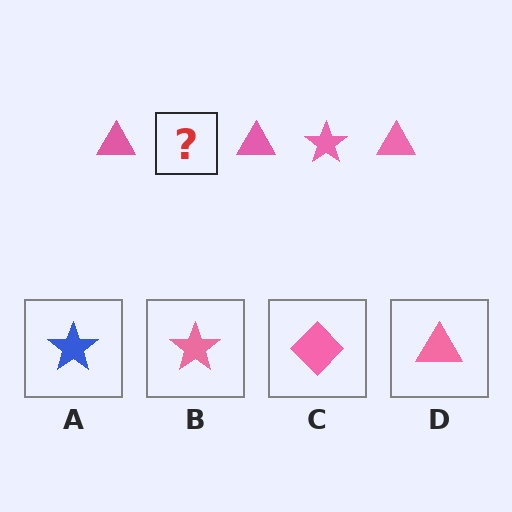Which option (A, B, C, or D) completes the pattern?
B.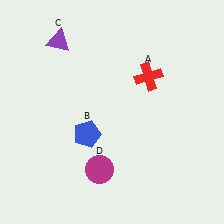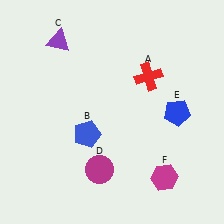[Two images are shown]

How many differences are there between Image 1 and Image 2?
There are 2 differences between the two images.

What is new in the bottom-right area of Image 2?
A blue pentagon (E) was added in the bottom-right area of Image 2.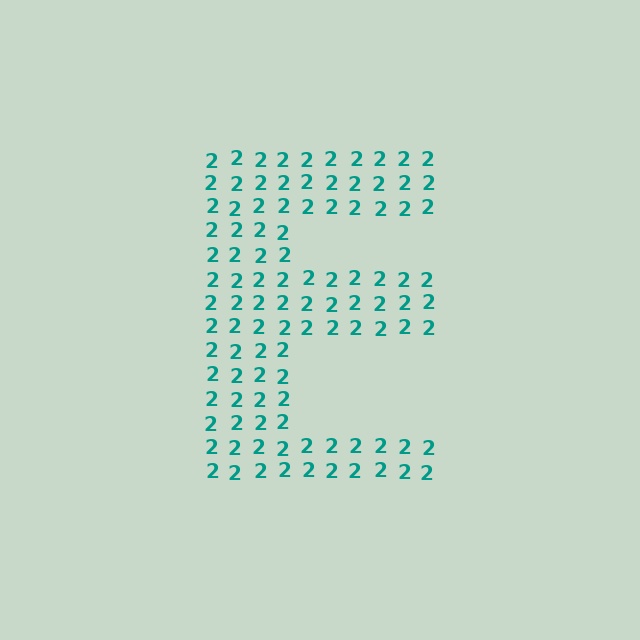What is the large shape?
The large shape is the letter E.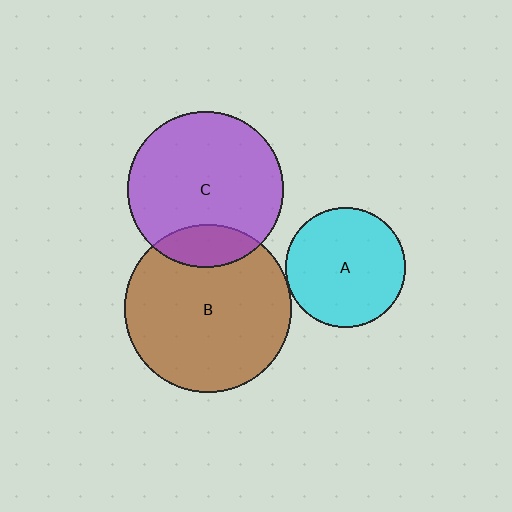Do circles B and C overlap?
Yes.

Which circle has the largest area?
Circle B (brown).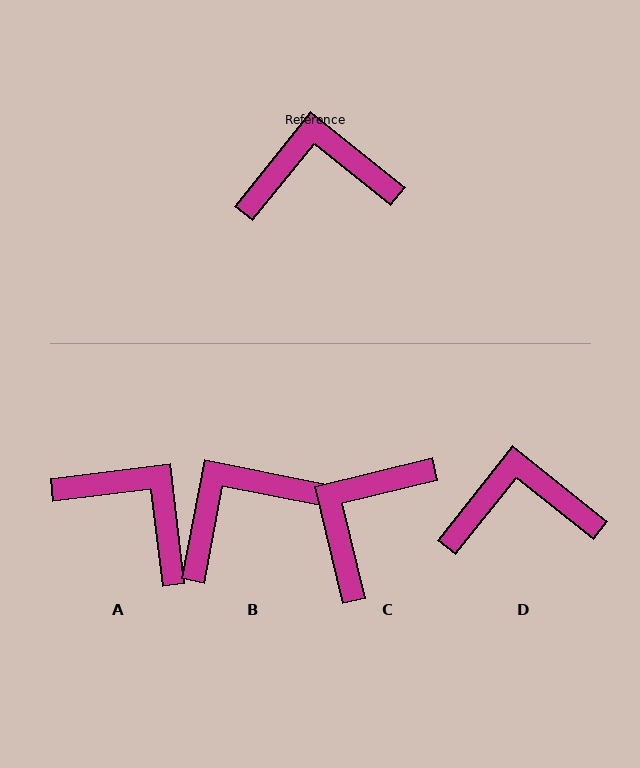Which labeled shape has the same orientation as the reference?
D.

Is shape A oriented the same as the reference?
No, it is off by about 44 degrees.